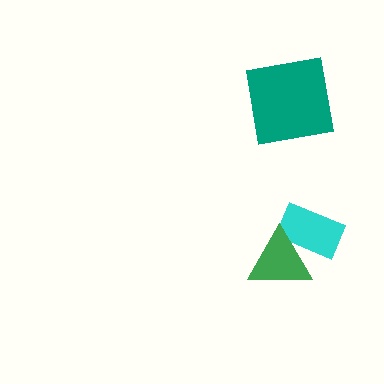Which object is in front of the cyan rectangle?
The green triangle is in front of the cyan rectangle.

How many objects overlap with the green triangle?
1 object overlaps with the green triangle.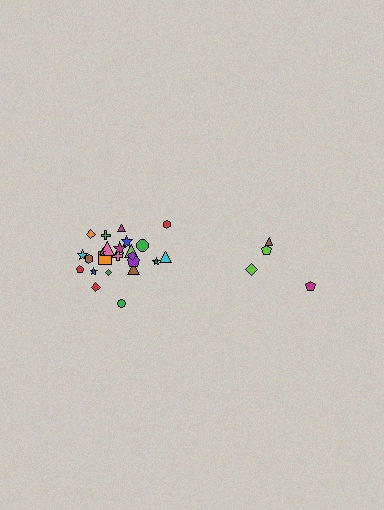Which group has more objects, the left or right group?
The left group.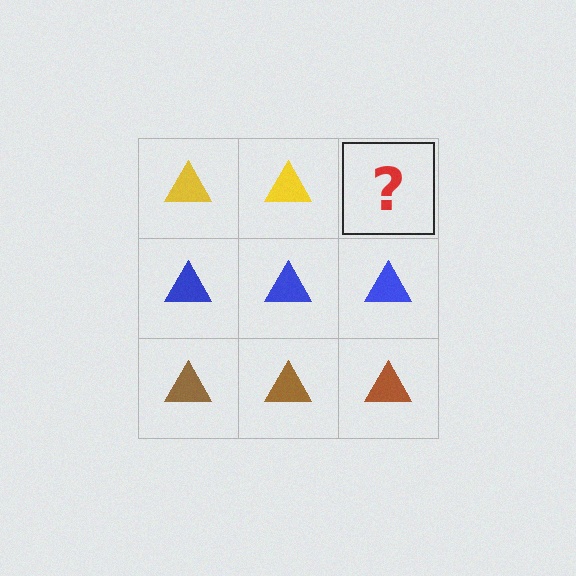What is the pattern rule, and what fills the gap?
The rule is that each row has a consistent color. The gap should be filled with a yellow triangle.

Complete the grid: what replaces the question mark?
The question mark should be replaced with a yellow triangle.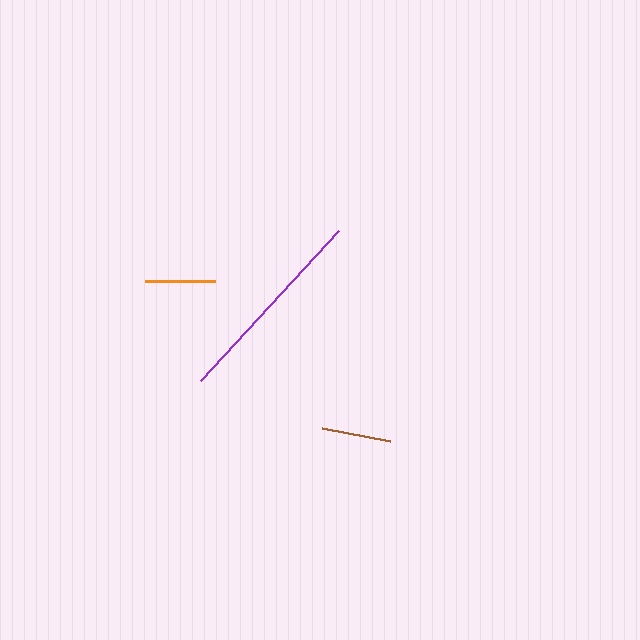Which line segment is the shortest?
The brown line is the shortest at approximately 69 pixels.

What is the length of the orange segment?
The orange segment is approximately 71 pixels long.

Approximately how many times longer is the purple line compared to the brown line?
The purple line is approximately 2.9 times the length of the brown line.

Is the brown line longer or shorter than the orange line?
The orange line is longer than the brown line.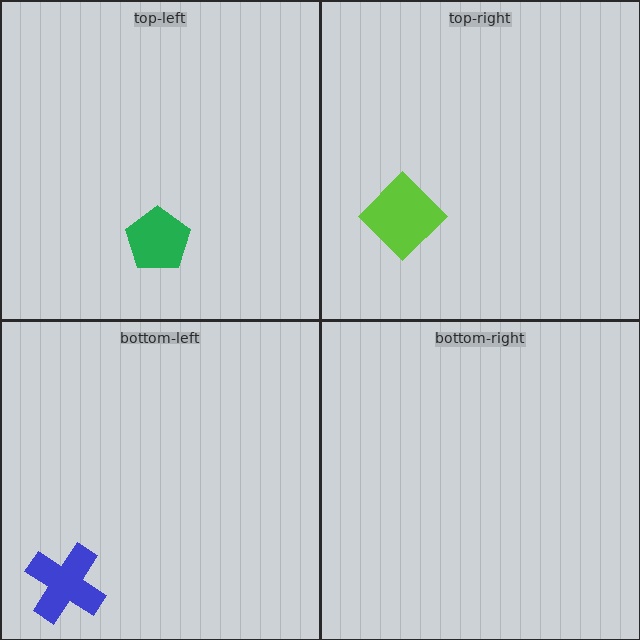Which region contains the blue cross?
The bottom-left region.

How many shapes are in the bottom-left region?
1.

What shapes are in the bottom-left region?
The blue cross.